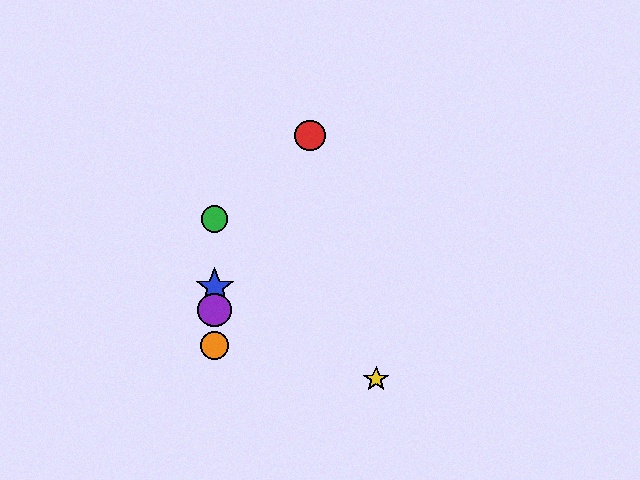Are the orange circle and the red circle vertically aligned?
No, the orange circle is at x≈215 and the red circle is at x≈310.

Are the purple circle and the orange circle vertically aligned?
Yes, both are at x≈215.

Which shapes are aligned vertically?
The blue star, the green circle, the purple circle, the orange circle are aligned vertically.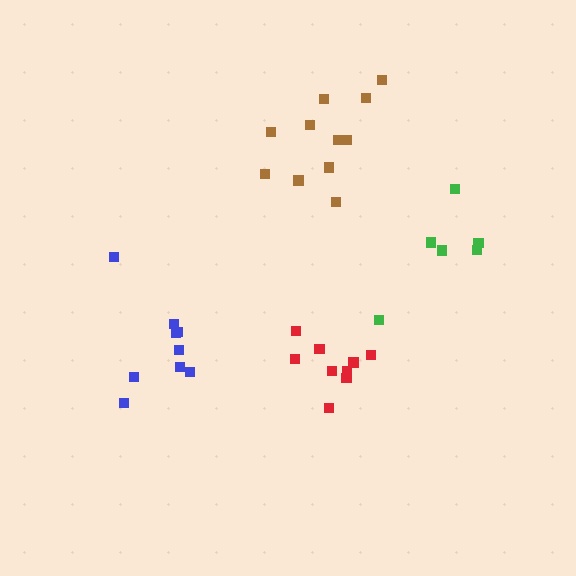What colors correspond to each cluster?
The clusters are colored: red, blue, green, brown.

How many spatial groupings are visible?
There are 4 spatial groupings.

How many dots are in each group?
Group 1: 9 dots, Group 2: 9 dots, Group 3: 6 dots, Group 4: 11 dots (35 total).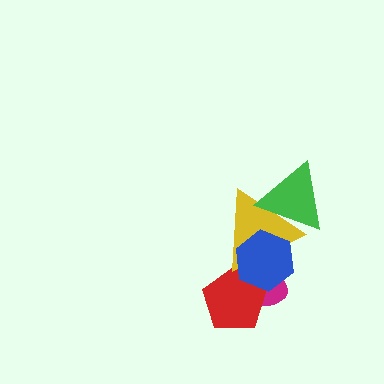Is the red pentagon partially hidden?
Yes, it is partially covered by another shape.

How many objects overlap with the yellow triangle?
4 objects overlap with the yellow triangle.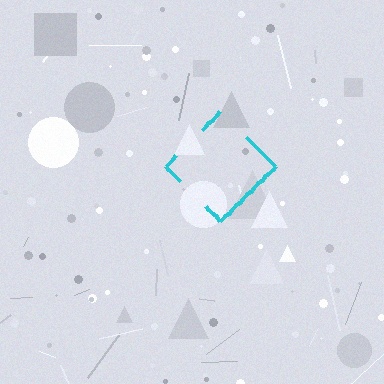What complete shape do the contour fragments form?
The contour fragments form a diamond.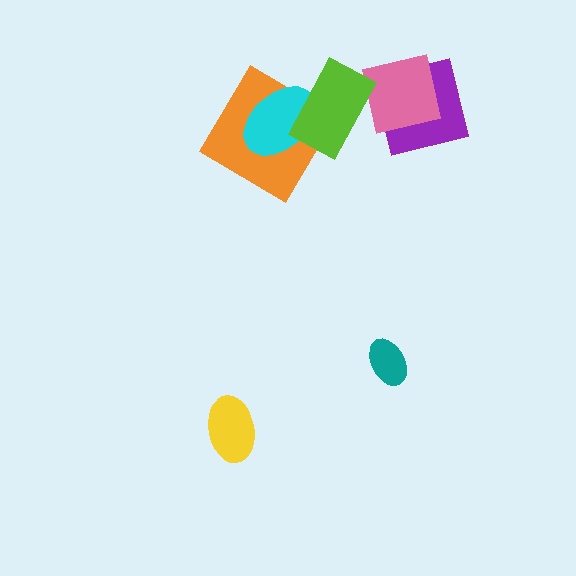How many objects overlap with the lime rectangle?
3 objects overlap with the lime rectangle.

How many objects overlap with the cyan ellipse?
2 objects overlap with the cyan ellipse.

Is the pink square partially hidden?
Yes, it is partially covered by another shape.